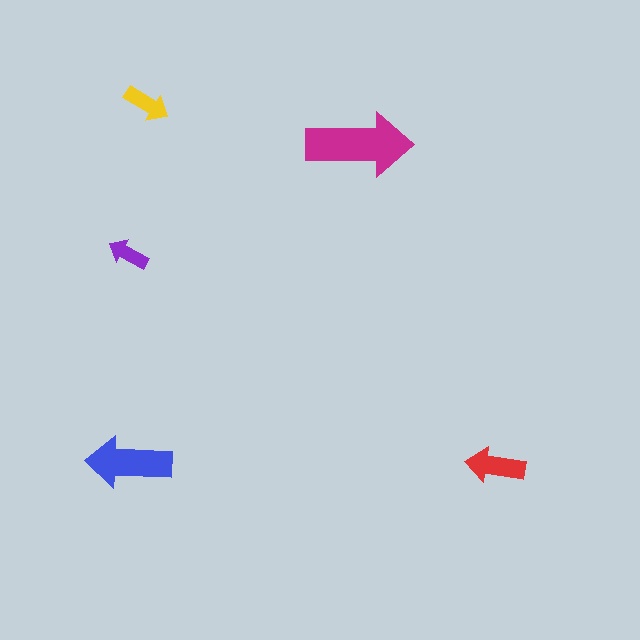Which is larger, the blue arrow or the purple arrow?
The blue one.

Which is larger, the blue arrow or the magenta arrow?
The magenta one.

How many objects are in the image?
There are 5 objects in the image.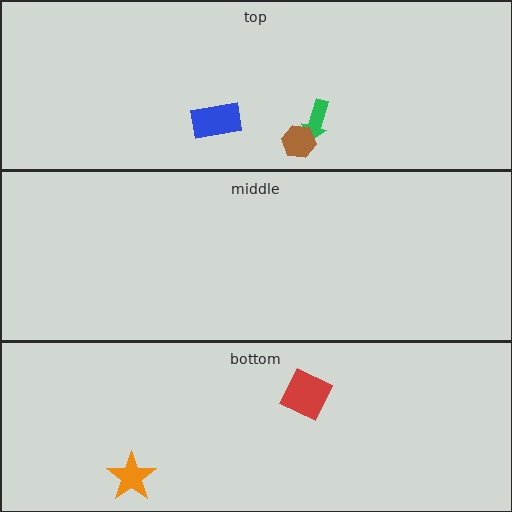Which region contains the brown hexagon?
The top region.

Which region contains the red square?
The bottom region.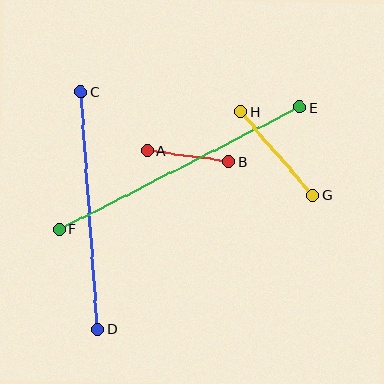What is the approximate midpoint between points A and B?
The midpoint is at approximately (188, 156) pixels.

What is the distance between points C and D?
The distance is approximately 238 pixels.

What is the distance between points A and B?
The distance is approximately 82 pixels.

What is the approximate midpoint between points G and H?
The midpoint is at approximately (277, 153) pixels.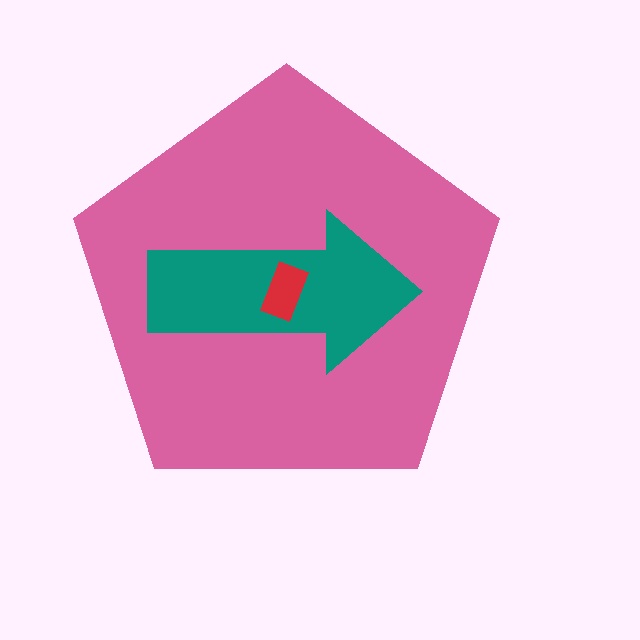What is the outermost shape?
The pink pentagon.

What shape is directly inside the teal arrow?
The red rectangle.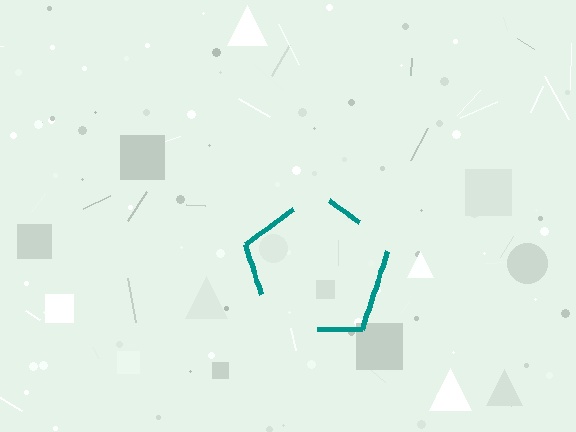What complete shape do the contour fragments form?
The contour fragments form a pentagon.